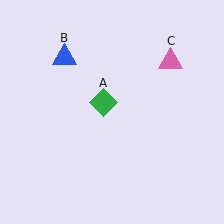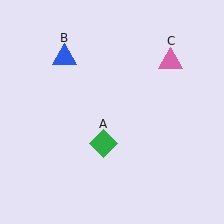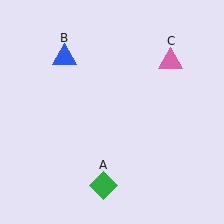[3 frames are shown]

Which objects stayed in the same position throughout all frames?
Blue triangle (object B) and pink triangle (object C) remained stationary.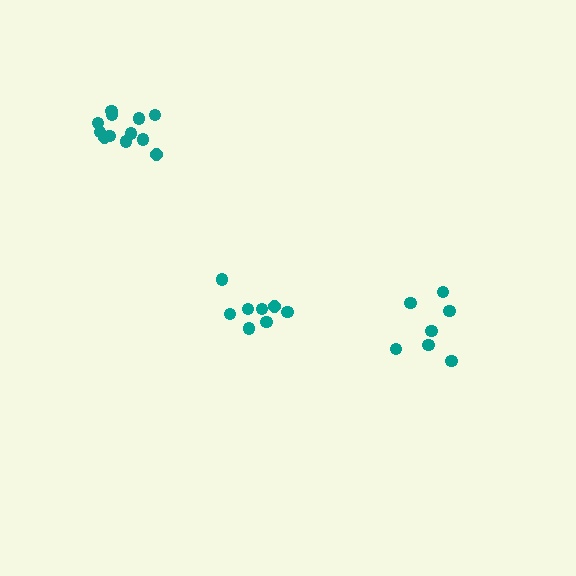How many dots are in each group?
Group 1: 8 dots, Group 2: 7 dots, Group 3: 12 dots (27 total).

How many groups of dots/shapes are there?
There are 3 groups.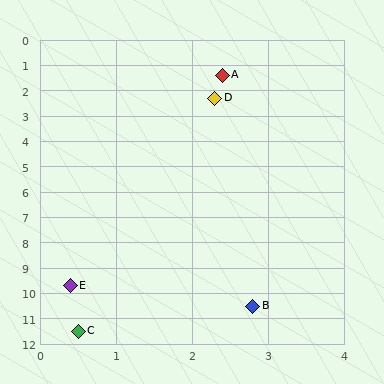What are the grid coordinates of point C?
Point C is at approximately (0.5, 11.5).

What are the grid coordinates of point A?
Point A is at approximately (2.4, 1.4).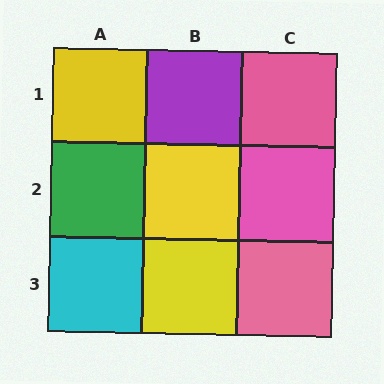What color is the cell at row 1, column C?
Pink.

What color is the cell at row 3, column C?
Pink.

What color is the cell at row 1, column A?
Yellow.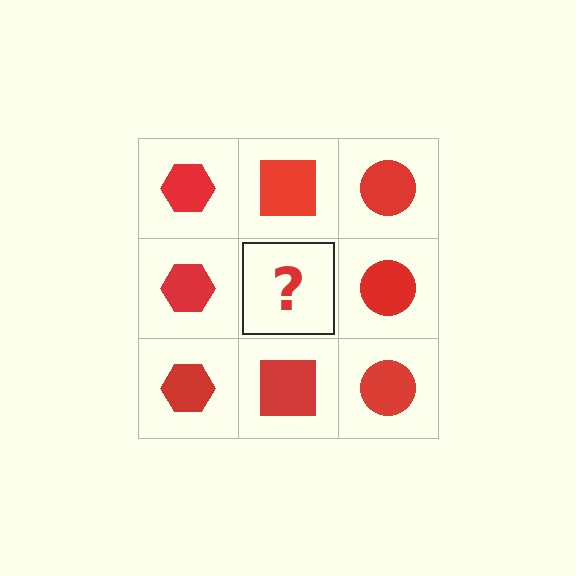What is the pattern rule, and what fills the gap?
The rule is that each column has a consistent shape. The gap should be filled with a red square.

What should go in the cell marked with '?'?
The missing cell should contain a red square.